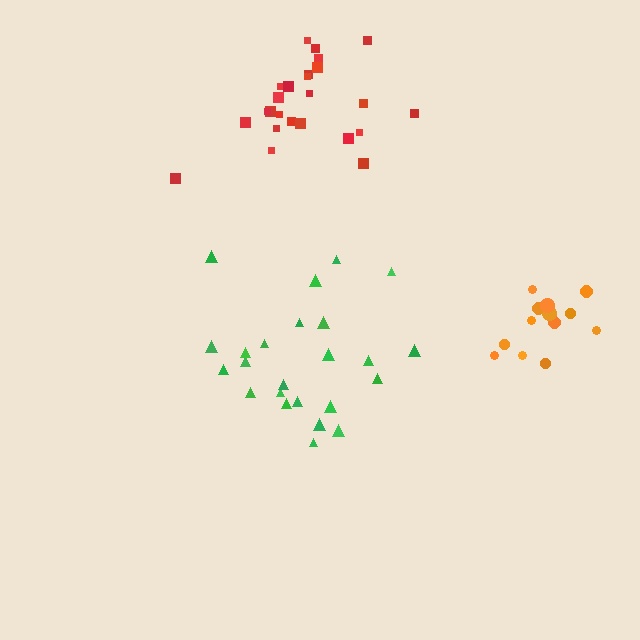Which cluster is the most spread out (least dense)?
Green.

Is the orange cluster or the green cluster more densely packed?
Orange.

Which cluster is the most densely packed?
Orange.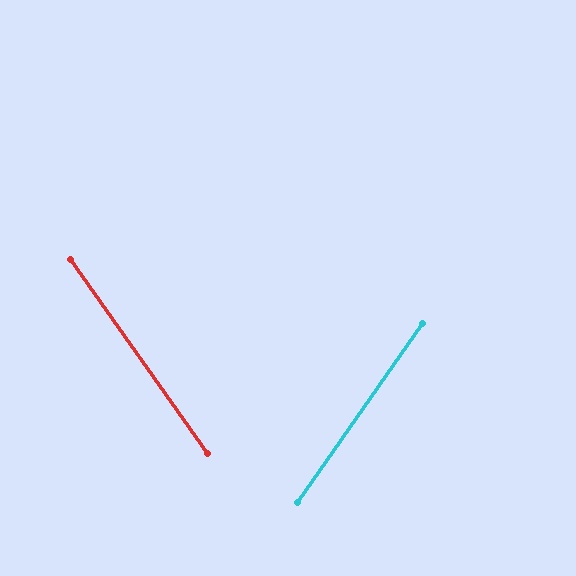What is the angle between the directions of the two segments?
Approximately 70 degrees.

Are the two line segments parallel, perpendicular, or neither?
Neither parallel nor perpendicular — they differ by about 70°.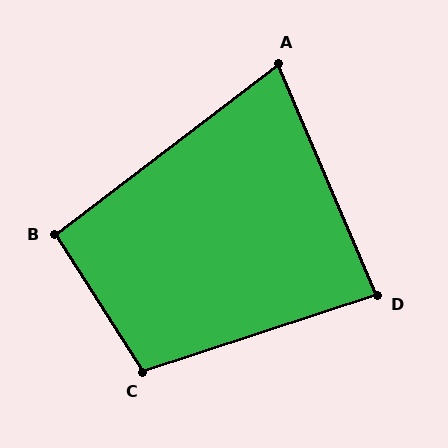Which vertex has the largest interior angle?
C, at approximately 104 degrees.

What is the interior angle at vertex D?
Approximately 85 degrees (approximately right).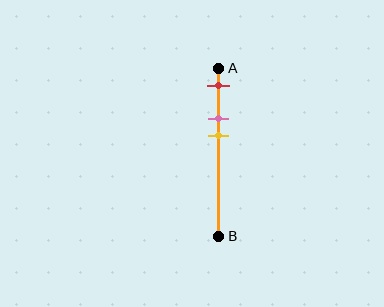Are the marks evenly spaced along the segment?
Yes, the marks are approximately evenly spaced.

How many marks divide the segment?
There are 3 marks dividing the segment.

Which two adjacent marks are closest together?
The pink and yellow marks are the closest adjacent pair.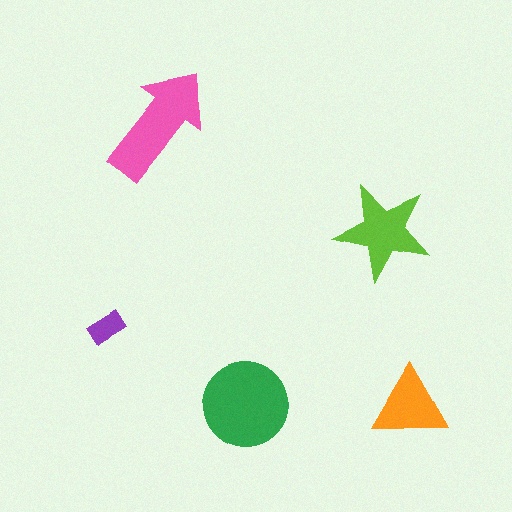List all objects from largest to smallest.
The green circle, the pink arrow, the lime star, the orange triangle, the purple rectangle.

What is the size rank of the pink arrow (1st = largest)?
2nd.